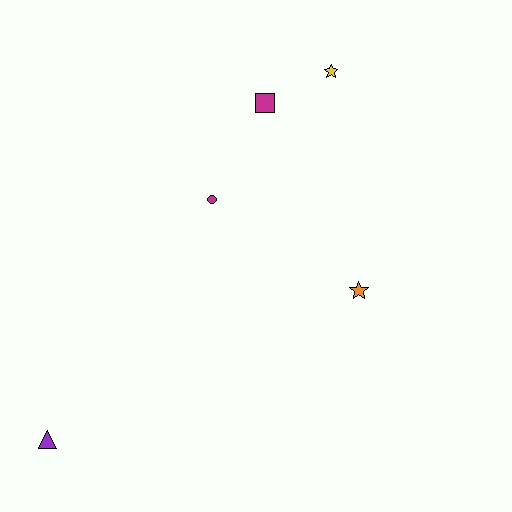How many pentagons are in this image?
There are no pentagons.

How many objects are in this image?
There are 5 objects.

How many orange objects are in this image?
There is 1 orange object.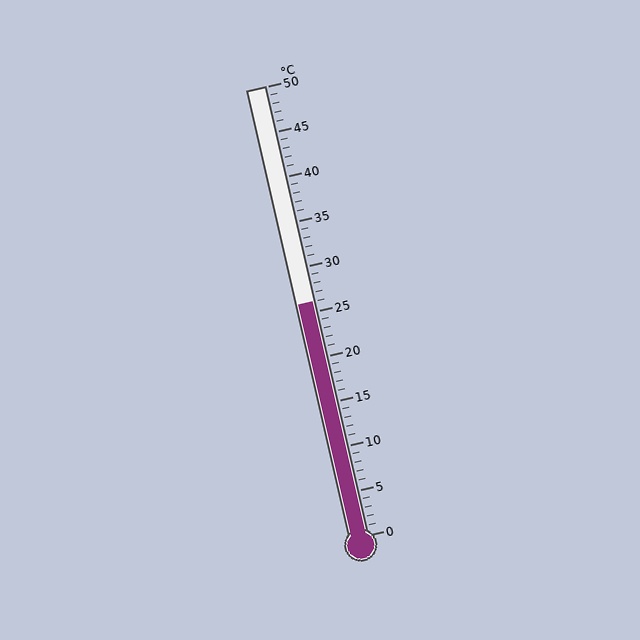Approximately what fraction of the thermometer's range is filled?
The thermometer is filled to approximately 50% of its range.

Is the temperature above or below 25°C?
The temperature is above 25°C.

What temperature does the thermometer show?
The thermometer shows approximately 26°C.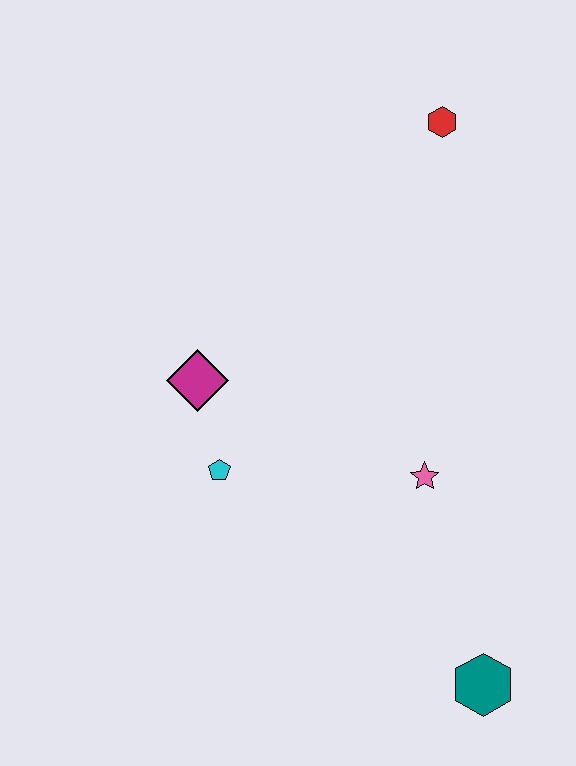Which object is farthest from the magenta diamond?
The teal hexagon is farthest from the magenta diamond.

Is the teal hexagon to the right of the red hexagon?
Yes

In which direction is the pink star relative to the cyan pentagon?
The pink star is to the right of the cyan pentagon.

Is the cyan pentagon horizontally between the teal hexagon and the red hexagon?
No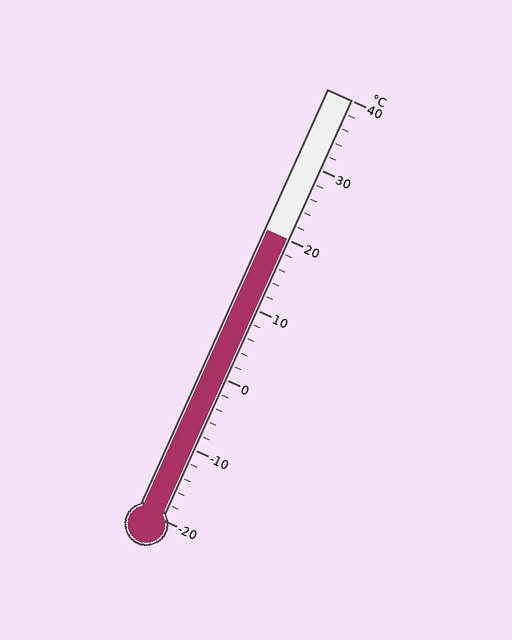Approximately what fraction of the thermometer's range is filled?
The thermometer is filled to approximately 65% of its range.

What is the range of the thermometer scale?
The thermometer scale ranges from -20°C to 40°C.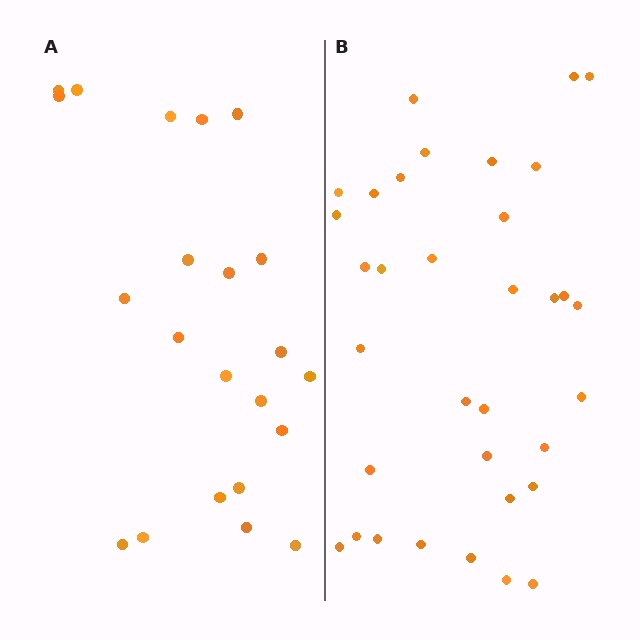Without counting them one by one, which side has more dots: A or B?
Region B (the right region) has more dots.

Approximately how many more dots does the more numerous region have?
Region B has roughly 12 or so more dots than region A.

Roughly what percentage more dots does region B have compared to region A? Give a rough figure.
About 55% more.